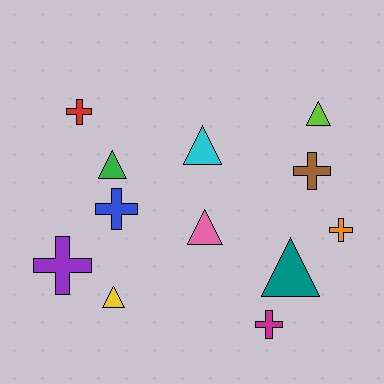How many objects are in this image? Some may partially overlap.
There are 12 objects.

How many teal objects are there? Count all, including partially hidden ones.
There is 1 teal object.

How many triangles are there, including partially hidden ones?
There are 6 triangles.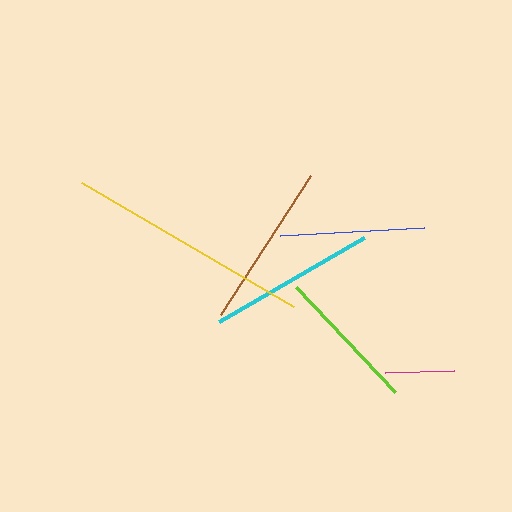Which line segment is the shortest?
The magenta line is the shortest at approximately 70 pixels.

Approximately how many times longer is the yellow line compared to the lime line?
The yellow line is approximately 1.7 times the length of the lime line.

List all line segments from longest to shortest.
From longest to shortest: yellow, cyan, brown, blue, lime, magenta.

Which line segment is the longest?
The yellow line is the longest at approximately 245 pixels.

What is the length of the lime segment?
The lime segment is approximately 144 pixels long.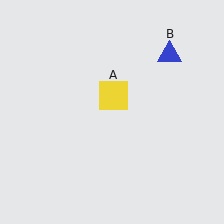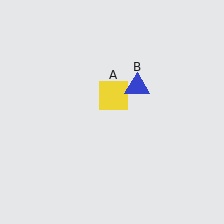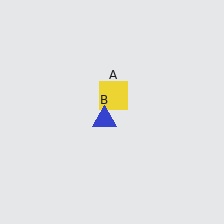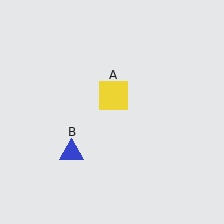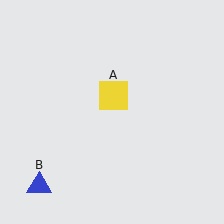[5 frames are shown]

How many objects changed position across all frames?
1 object changed position: blue triangle (object B).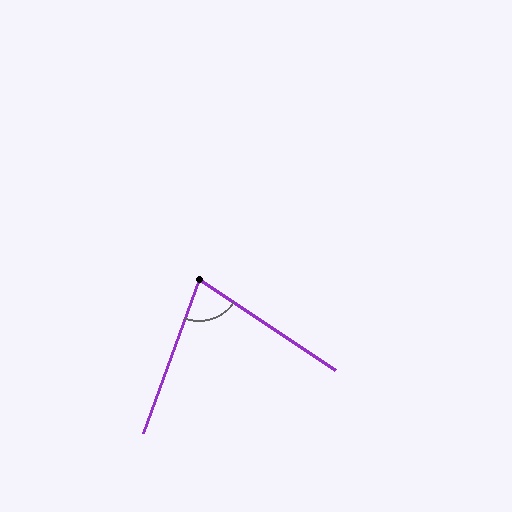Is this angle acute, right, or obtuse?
It is acute.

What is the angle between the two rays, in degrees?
Approximately 76 degrees.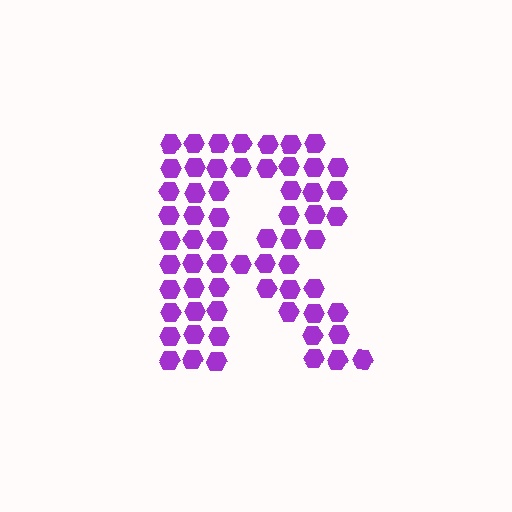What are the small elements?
The small elements are hexagons.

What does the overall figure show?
The overall figure shows the letter R.